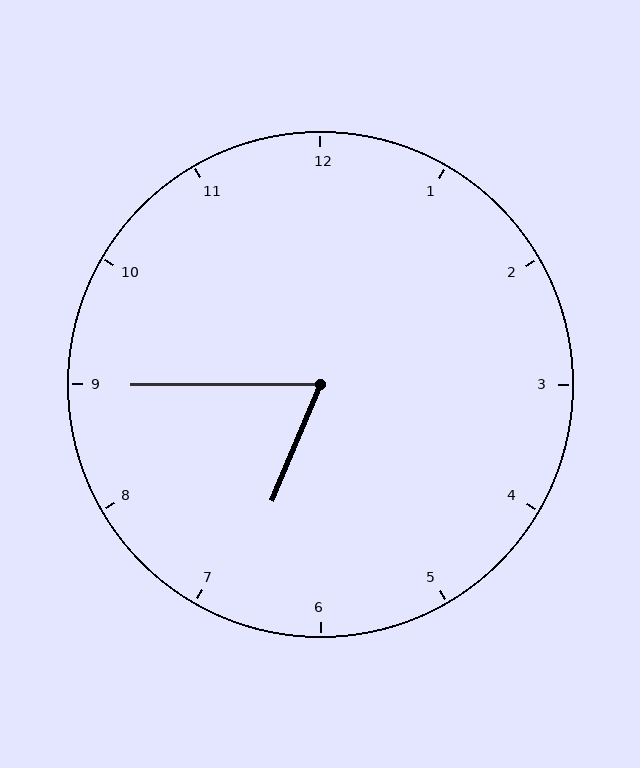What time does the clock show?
6:45.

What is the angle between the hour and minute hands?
Approximately 68 degrees.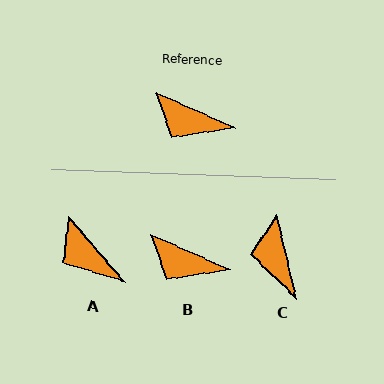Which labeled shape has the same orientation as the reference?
B.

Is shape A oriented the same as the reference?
No, it is off by about 26 degrees.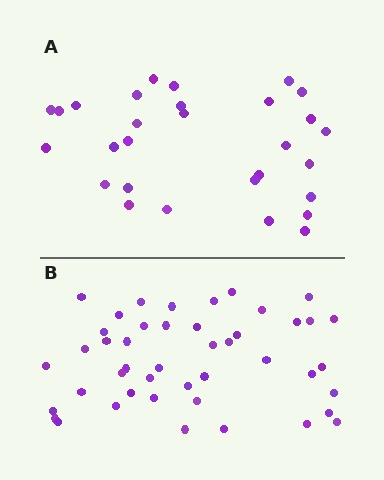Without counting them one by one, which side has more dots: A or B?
Region B (the bottom region) has more dots.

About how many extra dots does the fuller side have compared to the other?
Region B has approximately 15 more dots than region A.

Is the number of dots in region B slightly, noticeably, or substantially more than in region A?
Region B has substantially more. The ratio is roughly 1.6 to 1.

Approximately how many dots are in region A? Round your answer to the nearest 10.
About 30 dots. (The exact count is 29, which rounds to 30.)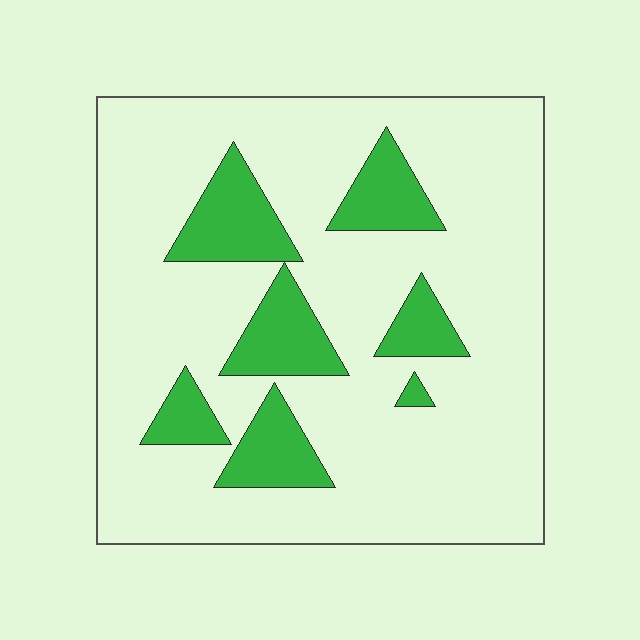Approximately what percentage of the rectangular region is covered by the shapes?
Approximately 20%.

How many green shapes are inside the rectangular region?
7.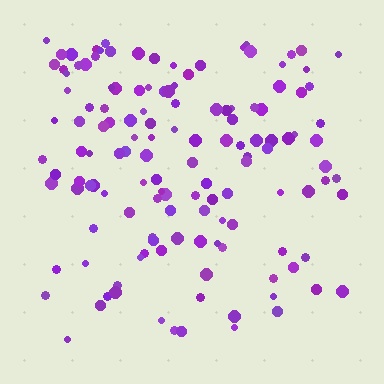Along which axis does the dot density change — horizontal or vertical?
Vertical.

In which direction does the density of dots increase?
From bottom to top, with the top side densest.